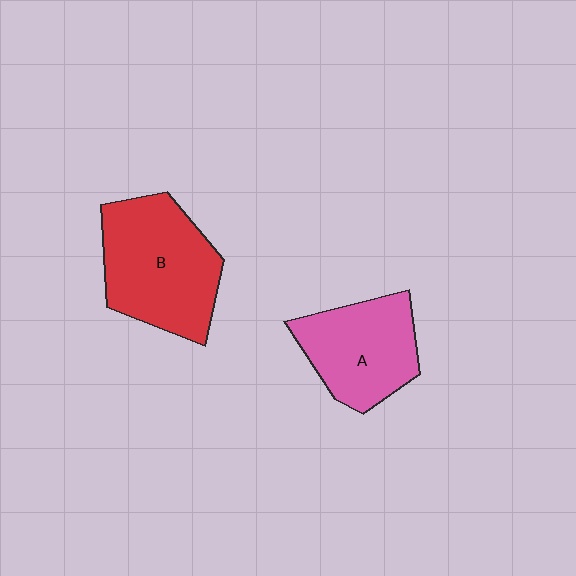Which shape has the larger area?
Shape B (red).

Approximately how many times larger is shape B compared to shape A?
Approximately 1.3 times.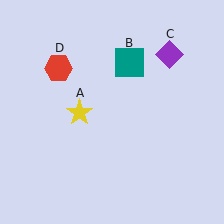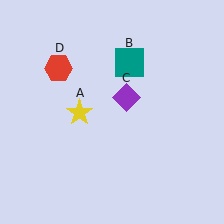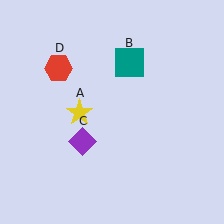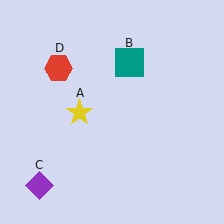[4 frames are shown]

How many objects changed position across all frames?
1 object changed position: purple diamond (object C).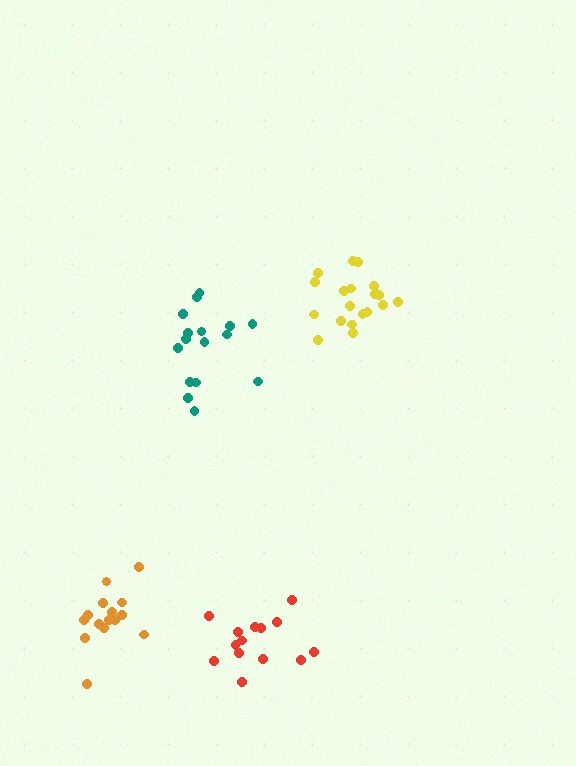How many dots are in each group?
Group 1: 20 dots, Group 2: 16 dots, Group 3: 15 dots, Group 4: 15 dots (66 total).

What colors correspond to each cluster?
The clusters are colored: yellow, teal, red, orange.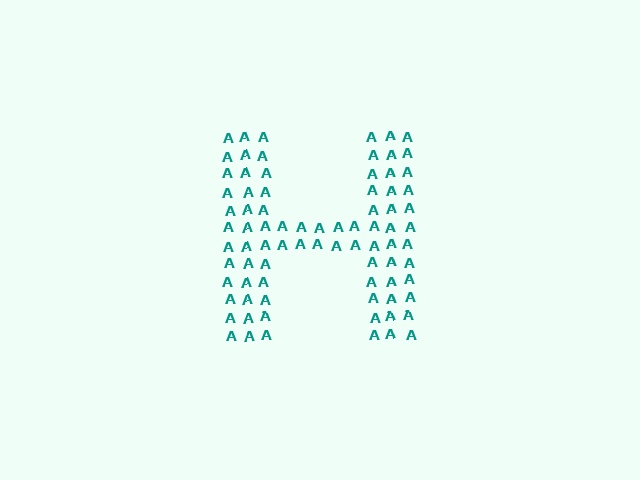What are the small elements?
The small elements are letter A's.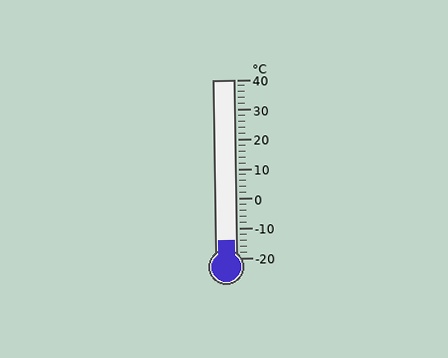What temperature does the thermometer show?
The thermometer shows approximately -14°C.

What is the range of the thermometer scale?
The thermometer scale ranges from -20°C to 40°C.